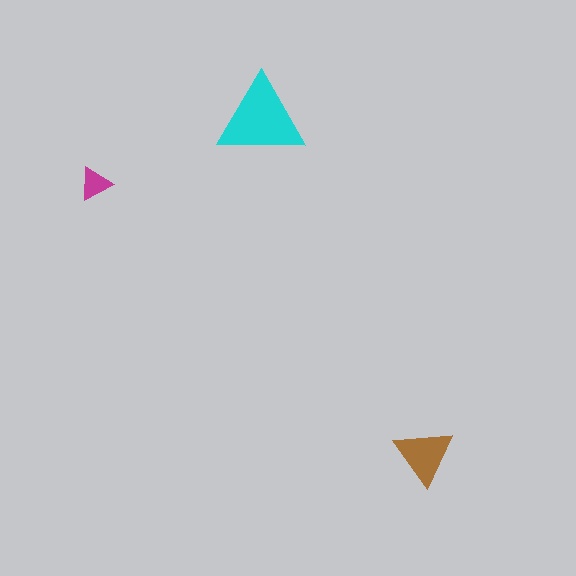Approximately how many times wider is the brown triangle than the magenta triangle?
About 2 times wider.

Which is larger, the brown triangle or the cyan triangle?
The cyan one.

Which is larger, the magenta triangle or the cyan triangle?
The cyan one.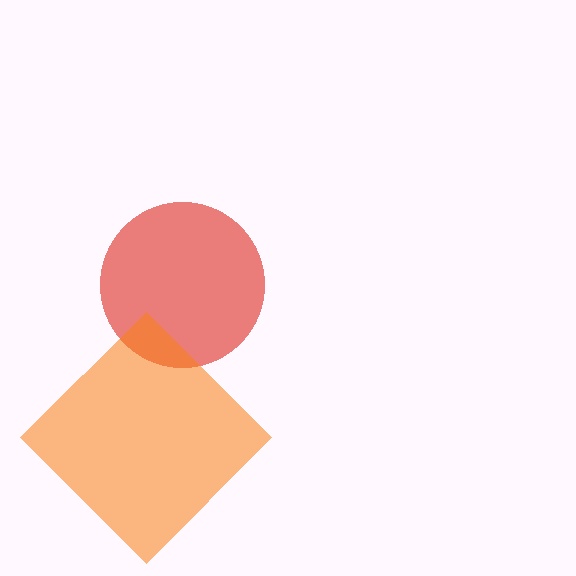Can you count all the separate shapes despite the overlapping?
Yes, there are 2 separate shapes.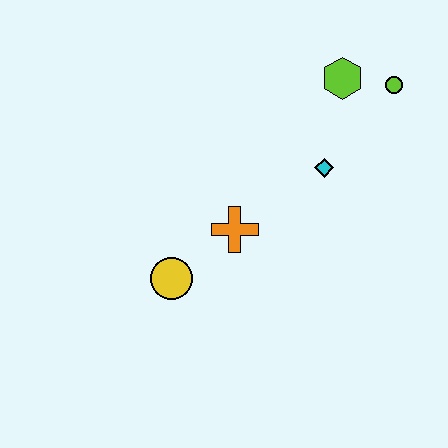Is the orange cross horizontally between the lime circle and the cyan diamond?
No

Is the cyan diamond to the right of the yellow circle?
Yes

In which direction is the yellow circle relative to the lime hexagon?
The yellow circle is below the lime hexagon.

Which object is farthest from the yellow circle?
The lime circle is farthest from the yellow circle.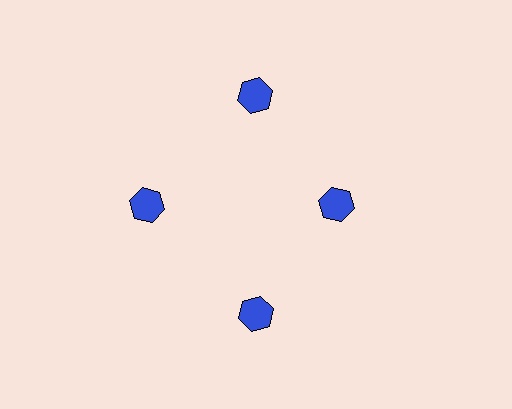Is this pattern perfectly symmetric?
No. The 4 blue hexagons are arranged in a ring, but one element near the 3 o'clock position is pulled inward toward the center, breaking the 4-fold rotational symmetry.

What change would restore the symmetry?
The symmetry would be restored by moving it outward, back onto the ring so that all 4 hexagons sit at equal angles and equal distance from the center.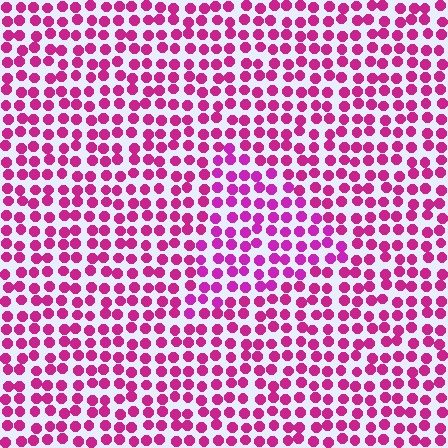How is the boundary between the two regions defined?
The boundary is defined purely by a slight shift in hue (about 16 degrees). Spacing, size, and orientation are identical on both sides.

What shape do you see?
I see a triangle.